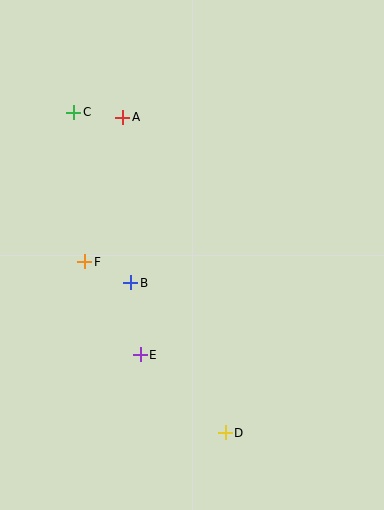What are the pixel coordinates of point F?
Point F is at (85, 262).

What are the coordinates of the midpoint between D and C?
The midpoint between D and C is at (149, 272).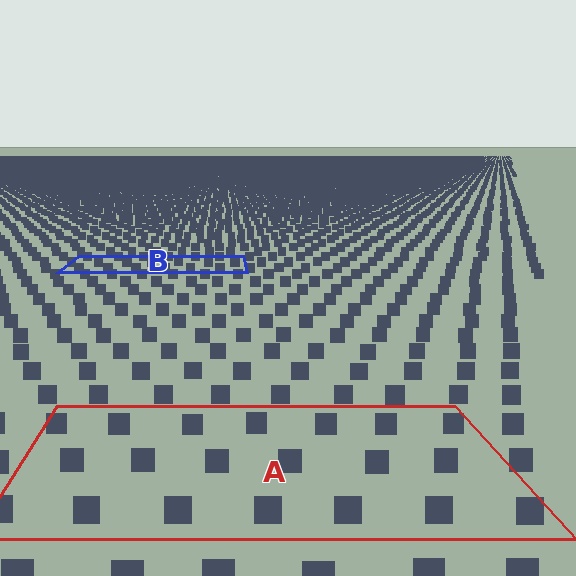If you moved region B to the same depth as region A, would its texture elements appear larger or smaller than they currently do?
They would appear larger. At a closer depth, the same texture elements are projected at a bigger on-screen size.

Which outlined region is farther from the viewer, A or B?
Region B is farther from the viewer — the texture elements inside it appear smaller and more densely packed.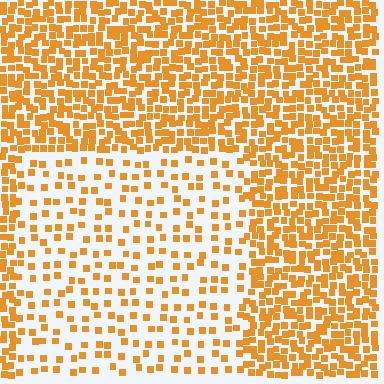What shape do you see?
I see a rectangle.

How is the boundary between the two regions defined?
The boundary is defined by a change in element density (approximately 2.6x ratio). All elements are the same color, size, and shape.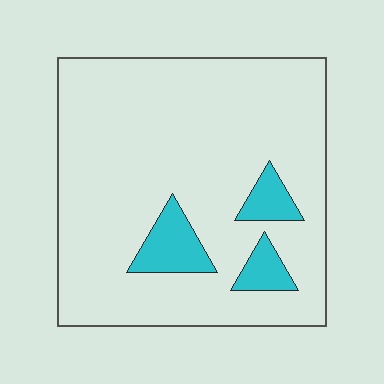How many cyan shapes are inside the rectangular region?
3.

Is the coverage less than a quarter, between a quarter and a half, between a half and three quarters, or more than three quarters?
Less than a quarter.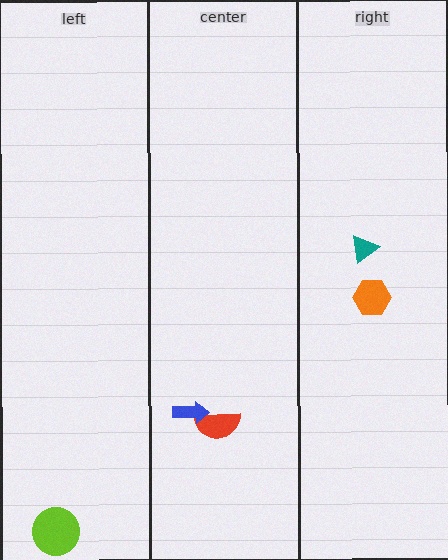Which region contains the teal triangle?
The right region.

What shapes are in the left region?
The lime circle.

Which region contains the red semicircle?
The center region.